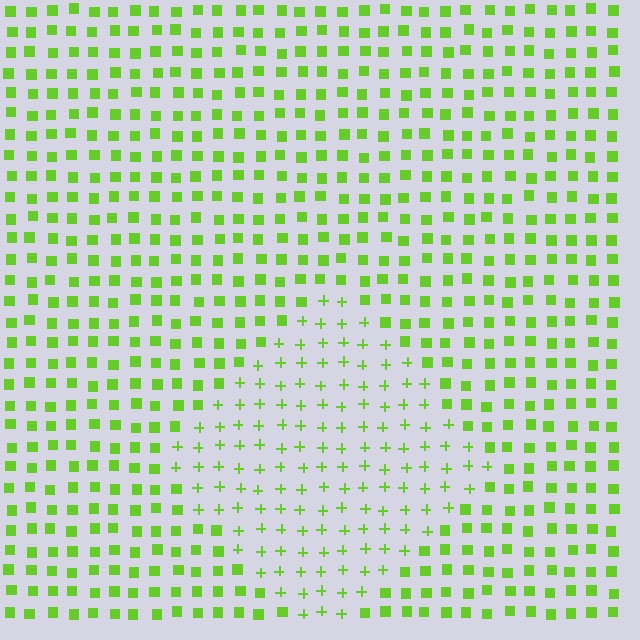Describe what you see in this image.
The image is filled with small lime elements arranged in a uniform grid. A diamond-shaped region contains plus signs, while the surrounding area contains squares. The boundary is defined purely by the change in element shape.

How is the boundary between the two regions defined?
The boundary is defined by a change in element shape: plus signs inside vs. squares outside. All elements share the same color and spacing.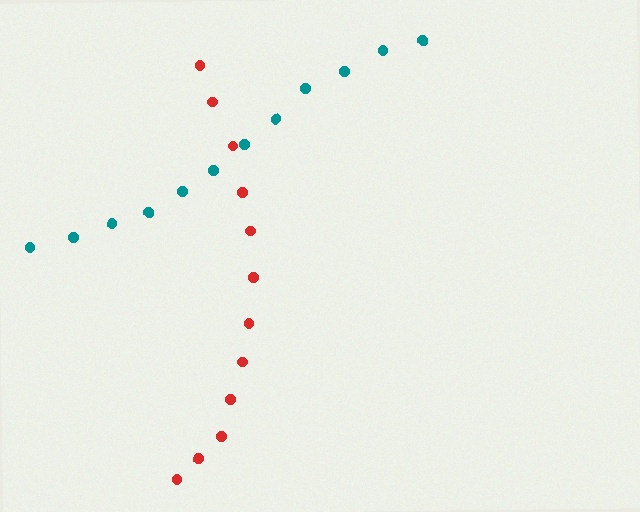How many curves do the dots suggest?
There are 2 distinct paths.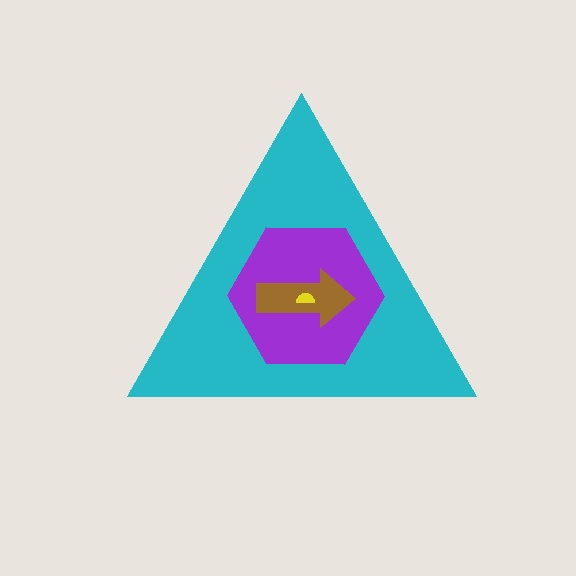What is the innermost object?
The yellow semicircle.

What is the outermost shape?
The cyan triangle.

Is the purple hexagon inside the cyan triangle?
Yes.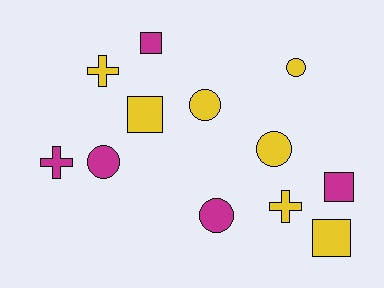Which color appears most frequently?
Yellow, with 7 objects.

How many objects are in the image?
There are 12 objects.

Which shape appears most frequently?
Circle, with 5 objects.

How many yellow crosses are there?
There are 2 yellow crosses.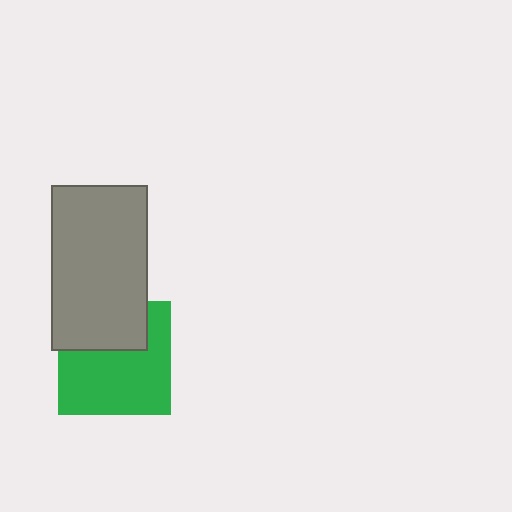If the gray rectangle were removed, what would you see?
You would see the complete green square.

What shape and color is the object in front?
The object in front is a gray rectangle.